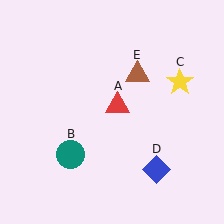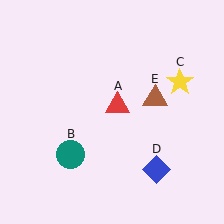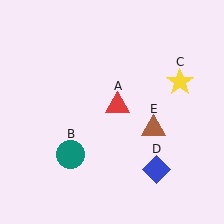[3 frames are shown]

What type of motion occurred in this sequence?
The brown triangle (object E) rotated clockwise around the center of the scene.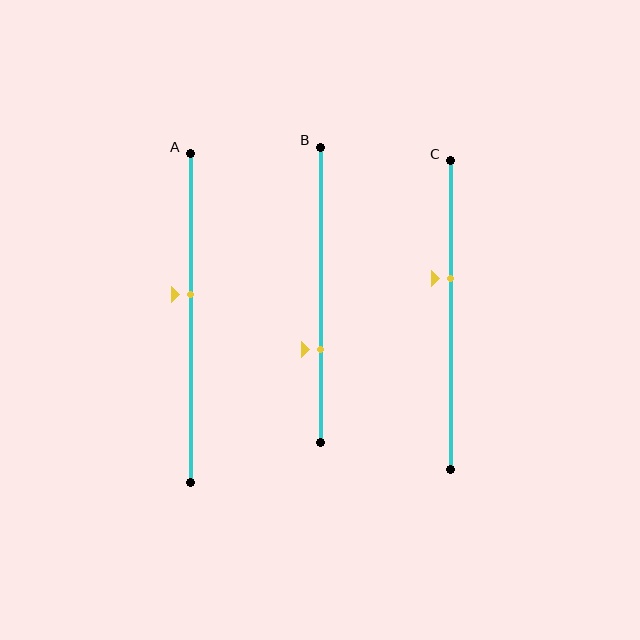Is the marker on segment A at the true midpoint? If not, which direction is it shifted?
No, the marker on segment A is shifted upward by about 7% of the segment length.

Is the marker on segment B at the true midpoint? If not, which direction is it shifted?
No, the marker on segment B is shifted downward by about 19% of the segment length.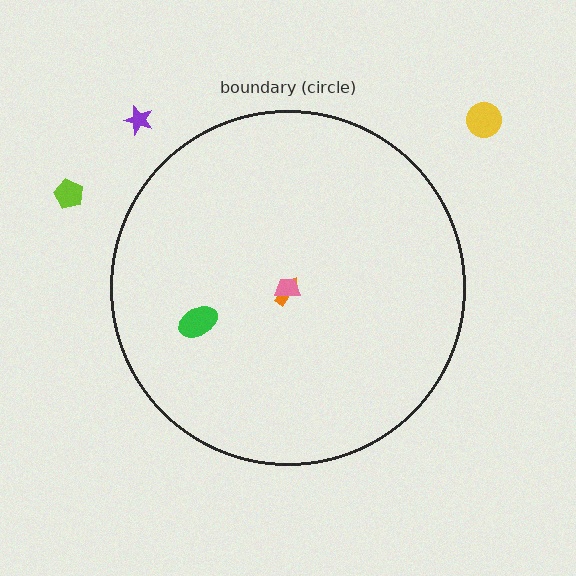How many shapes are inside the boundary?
3 inside, 3 outside.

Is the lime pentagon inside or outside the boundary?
Outside.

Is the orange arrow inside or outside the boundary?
Inside.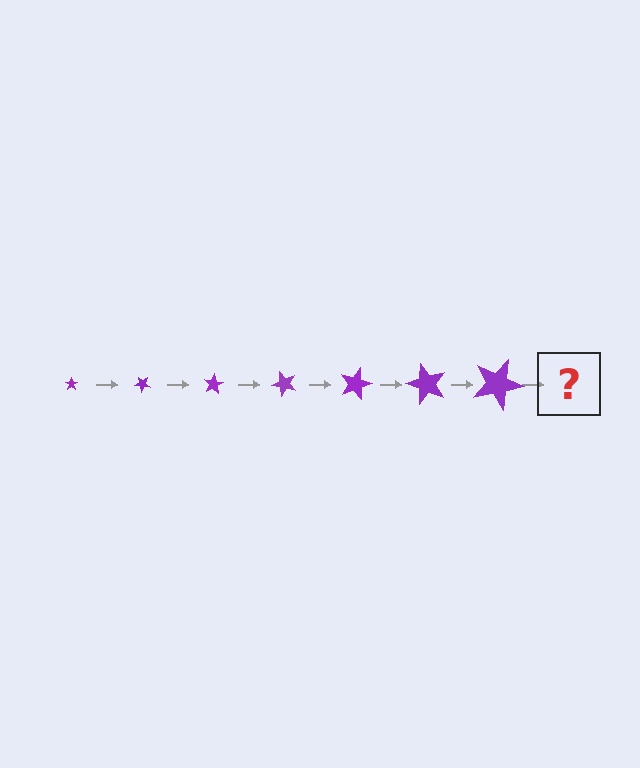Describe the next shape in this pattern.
It should be a star, larger than the previous one and rotated 280 degrees from the start.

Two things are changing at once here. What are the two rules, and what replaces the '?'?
The two rules are that the star grows larger each step and it rotates 40 degrees each step. The '?' should be a star, larger than the previous one and rotated 280 degrees from the start.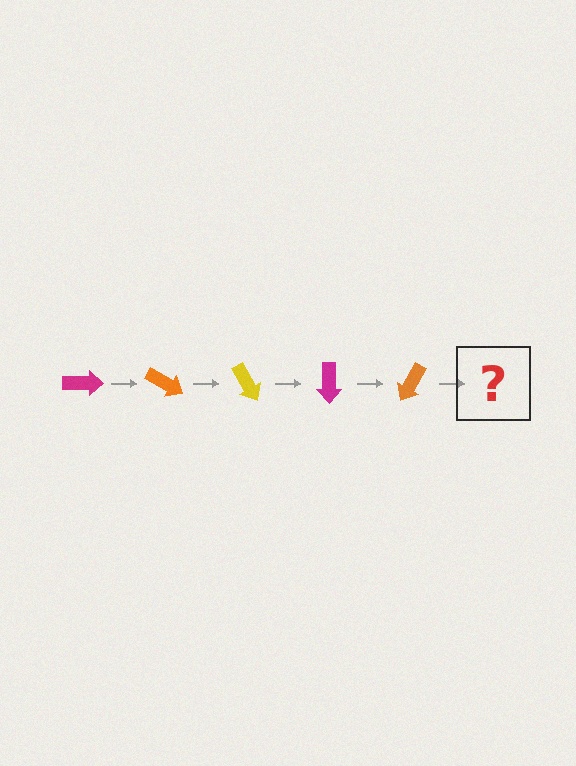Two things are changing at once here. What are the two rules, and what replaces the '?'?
The two rules are that it rotates 30 degrees each step and the color cycles through magenta, orange, and yellow. The '?' should be a yellow arrow, rotated 150 degrees from the start.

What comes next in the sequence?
The next element should be a yellow arrow, rotated 150 degrees from the start.